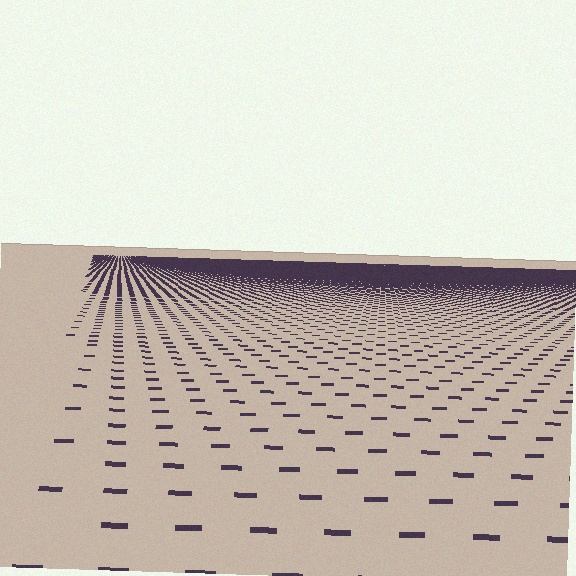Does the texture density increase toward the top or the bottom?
Density increases toward the top.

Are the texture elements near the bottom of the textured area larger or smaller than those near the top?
Larger. Near the bottom, elements are closer to the viewer and appear at a bigger on-screen size.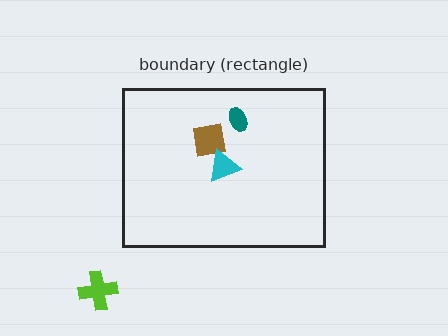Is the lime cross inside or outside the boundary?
Outside.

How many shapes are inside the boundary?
3 inside, 1 outside.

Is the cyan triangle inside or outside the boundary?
Inside.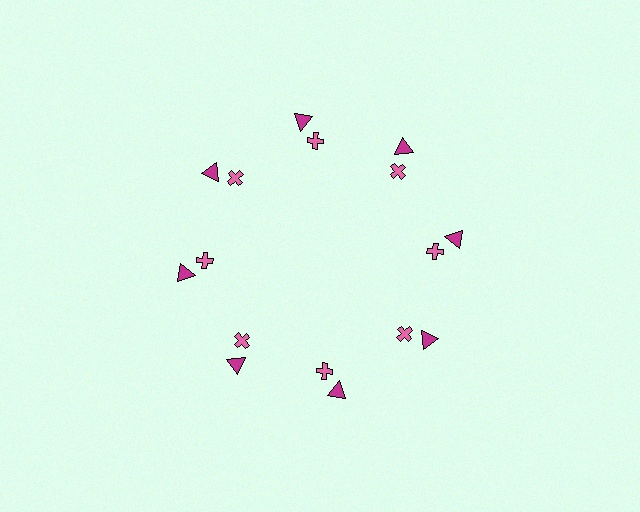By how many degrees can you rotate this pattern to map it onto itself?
The pattern maps onto itself every 45 degrees of rotation.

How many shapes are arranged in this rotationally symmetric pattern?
There are 16 shapes, arranged in 8 groups of 2.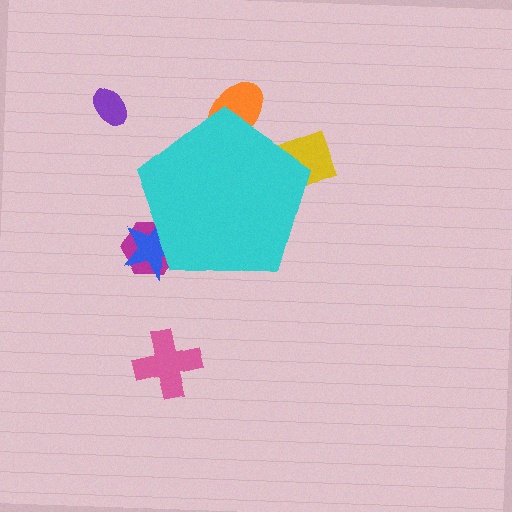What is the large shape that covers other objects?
A cyan pentagon.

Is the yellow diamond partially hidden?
Yes, the yellow diamond is partially hidden behind the cyan pentagon.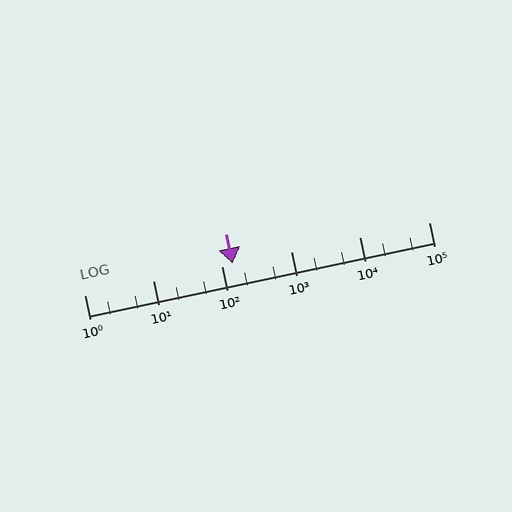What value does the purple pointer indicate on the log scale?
The pointer indicates approximately 140.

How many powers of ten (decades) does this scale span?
The scale spans 5 decades, from 1 to 100000.